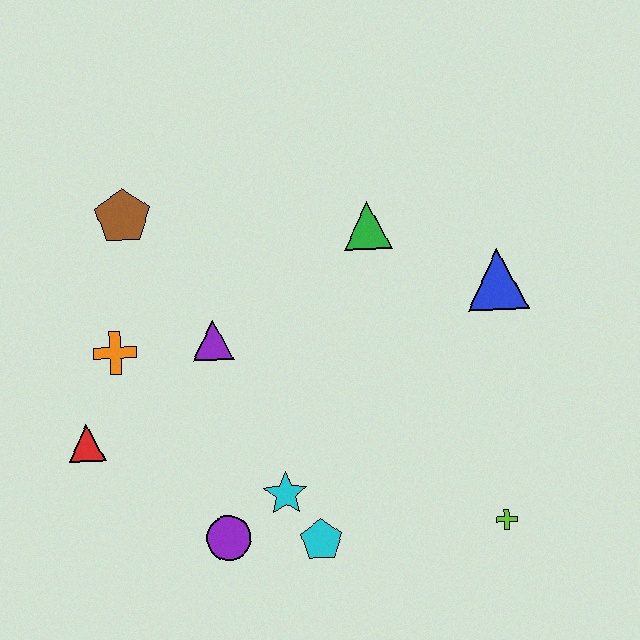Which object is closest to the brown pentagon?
The orange cross is closest to the brown pentagon.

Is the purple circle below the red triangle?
Yes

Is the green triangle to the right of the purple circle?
Yes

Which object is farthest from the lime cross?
The brown pentagon is farthest from the lime cross.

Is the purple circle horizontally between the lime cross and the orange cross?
Yes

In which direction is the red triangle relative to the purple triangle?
The red triangle is to the left of the purple triangle.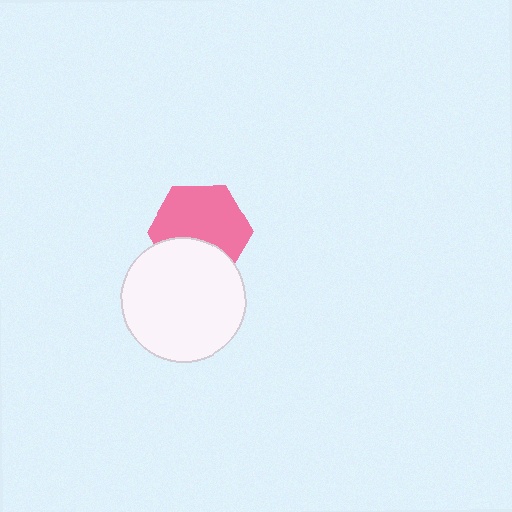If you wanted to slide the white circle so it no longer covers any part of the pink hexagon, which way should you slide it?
Slide it down — that is the most direct way to separate the two shapes.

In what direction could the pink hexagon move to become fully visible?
The pink hexagon could move up. That would shift it out from behind the white circle entirely.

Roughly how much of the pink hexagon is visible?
Most of it is visible (roughly 66%).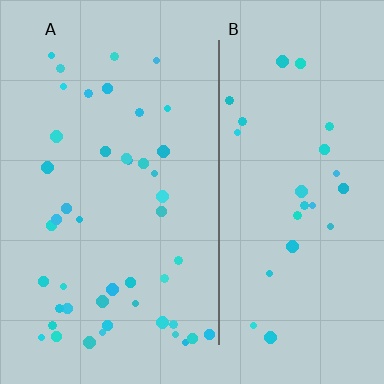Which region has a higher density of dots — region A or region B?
A (the left).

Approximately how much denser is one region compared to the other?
Approximately 1.7× — region A over region B.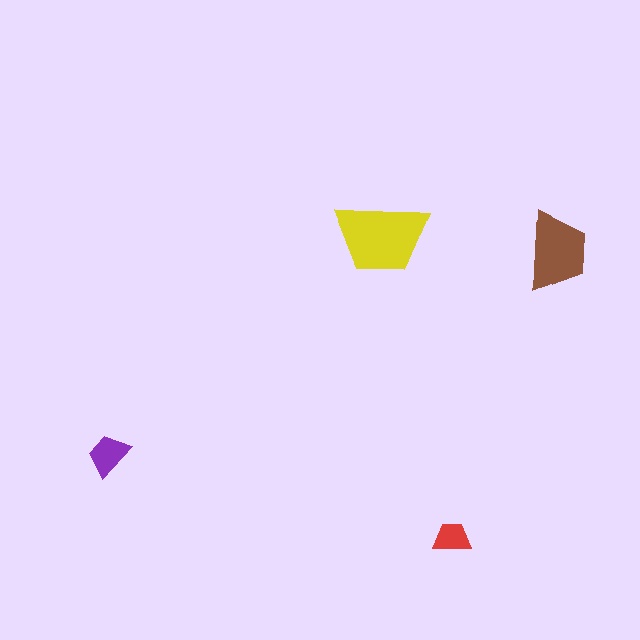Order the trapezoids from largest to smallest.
the yellow one, the brown one, the purple one, the red one.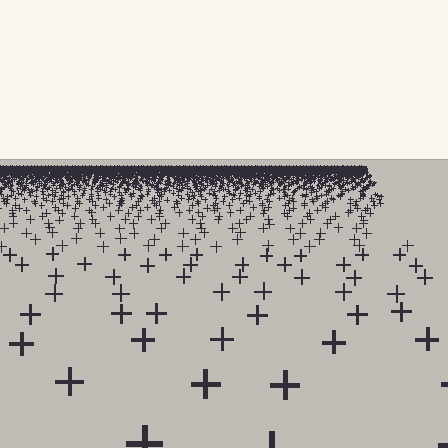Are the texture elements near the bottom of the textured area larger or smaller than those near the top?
Larger. Near the bottom, elements are closer to the viewer and appear at a bigger on-screen size.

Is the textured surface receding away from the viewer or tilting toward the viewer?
The surface is receding away from the viewer. Texture elements get smaller and denser toward the top.